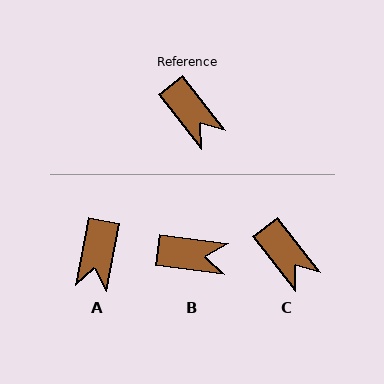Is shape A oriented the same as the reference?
No, it is off by about 48 degrees.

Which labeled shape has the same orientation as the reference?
C.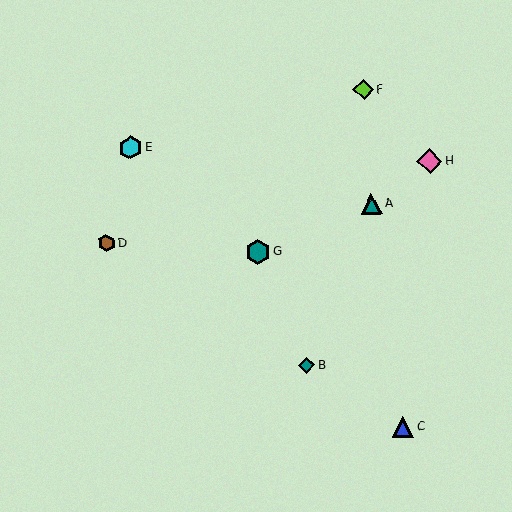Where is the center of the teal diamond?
The center of the teal diamond is at (307, 365).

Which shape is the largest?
The pink diamond (labeled H) is the largest.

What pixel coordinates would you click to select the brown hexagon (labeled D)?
Click at (106, 243) to select the brown hexagon D.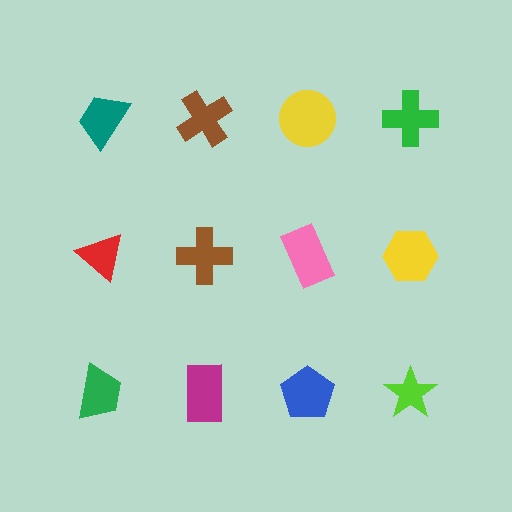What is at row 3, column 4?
A lime star.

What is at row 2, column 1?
A red triangle.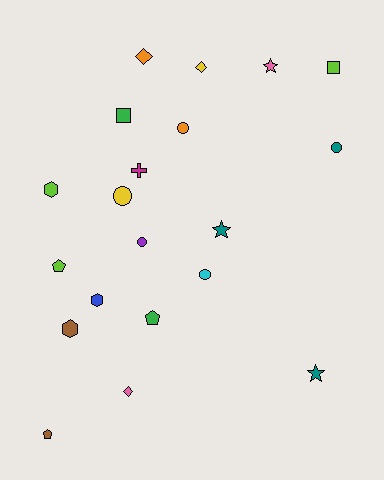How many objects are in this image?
There are 20 objects.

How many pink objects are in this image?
There are 2 pink objects.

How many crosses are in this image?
There is 1 cross.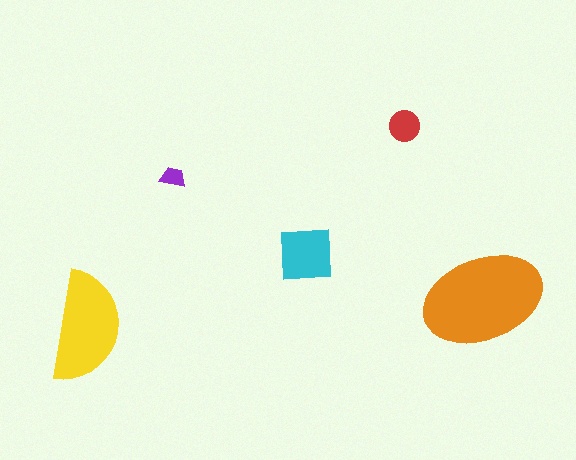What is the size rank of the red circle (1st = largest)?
4th.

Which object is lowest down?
The yellow semicircle is bottommost.